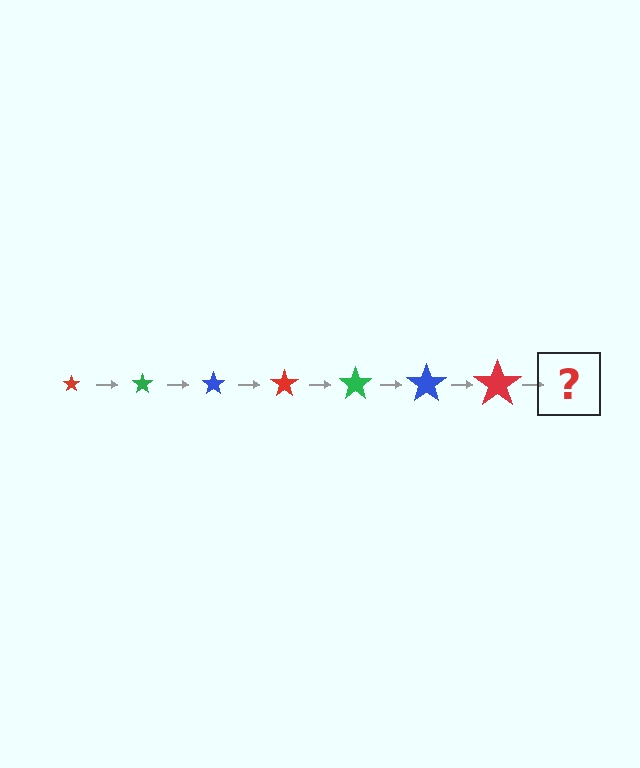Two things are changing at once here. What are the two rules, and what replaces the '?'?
The two rules are that the star grows larger each step and the color cycles through red, green, and blue. The '?' should be a green star, larger than the previous one.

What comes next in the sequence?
The next element should be a green star, larger than the previous one.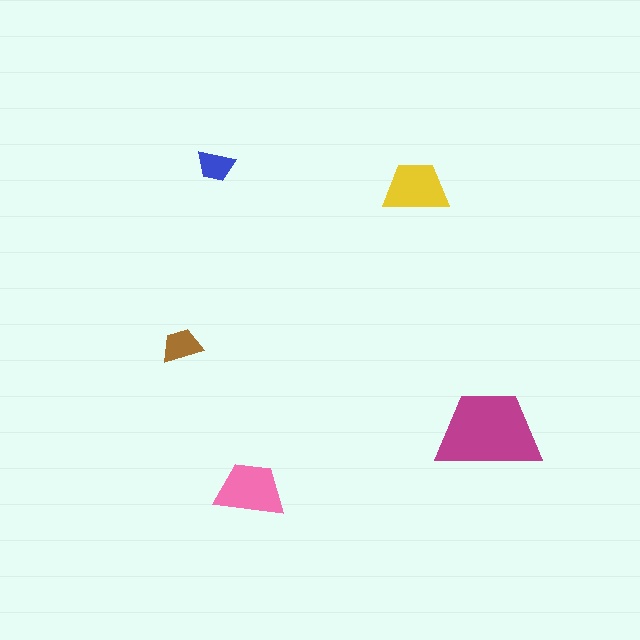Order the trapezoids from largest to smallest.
the magenta one, the pink one, the yellow one, the brown one, the blue one.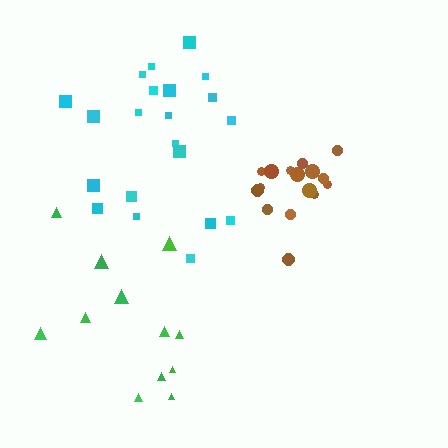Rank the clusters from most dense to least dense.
brown, cyan, green.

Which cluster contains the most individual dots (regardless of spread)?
Cyan (21).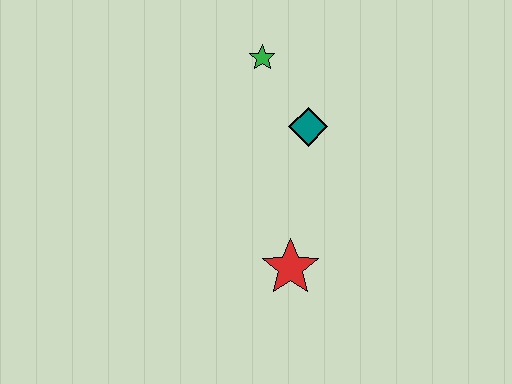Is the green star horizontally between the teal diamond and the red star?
No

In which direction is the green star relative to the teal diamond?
The green star is above the teal diamond.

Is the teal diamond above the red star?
Yes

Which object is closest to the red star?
The teal diamond is closest to the red star.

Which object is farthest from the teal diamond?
The red star is farthest from the teal diamond.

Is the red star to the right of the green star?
Yes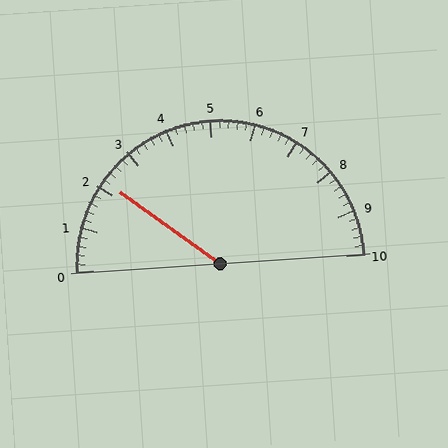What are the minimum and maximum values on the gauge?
The gauge ranges from 0 to 10.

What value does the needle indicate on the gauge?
The needle indicates approximately 2.2.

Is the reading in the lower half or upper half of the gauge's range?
The reading is in the lower half of the range (0 to 10).